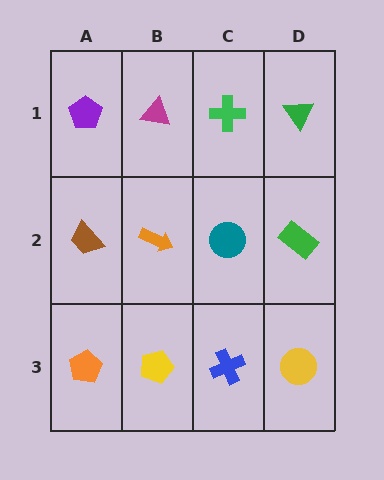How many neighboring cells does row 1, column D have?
2.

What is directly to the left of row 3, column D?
A blue cross.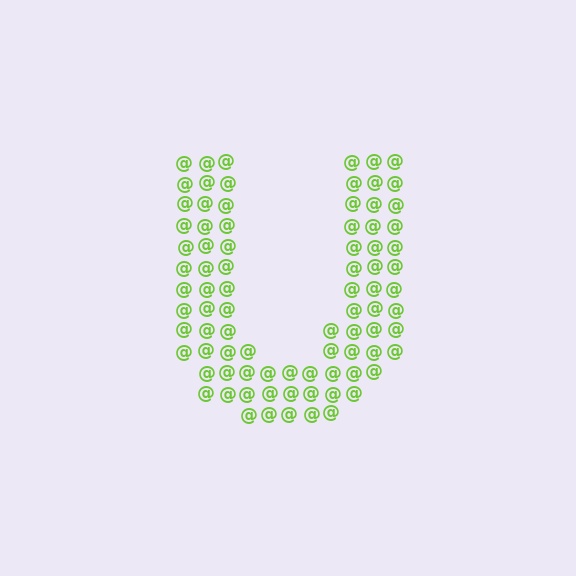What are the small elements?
The small elements are at signs.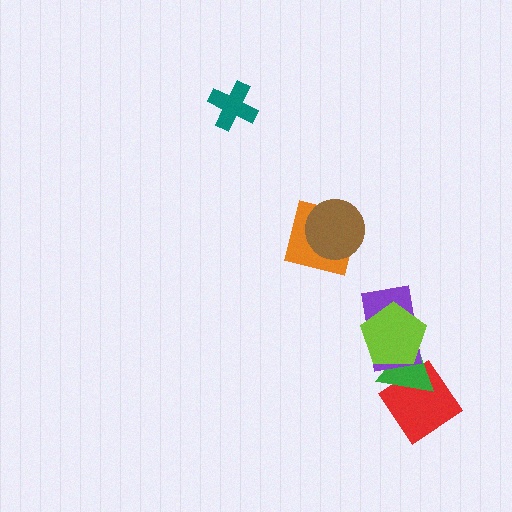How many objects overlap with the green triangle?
3 objects overlap with the green triangle.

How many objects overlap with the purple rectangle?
2 objects overlap with the purple rectangle.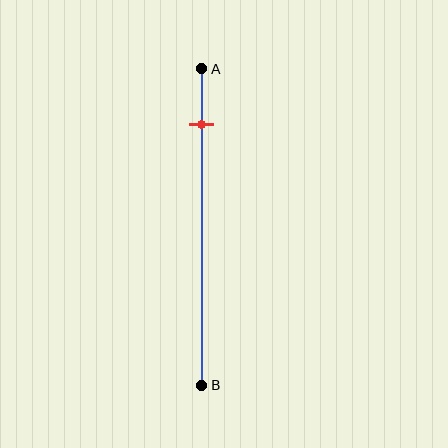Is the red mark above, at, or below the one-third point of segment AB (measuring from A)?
The red mark is above the one-third point of segment AB.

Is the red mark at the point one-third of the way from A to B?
No, the mark is at about 20% from A, not at the 33% one-third point.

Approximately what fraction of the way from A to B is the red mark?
The red mark is approximately 20% of the way from A to B.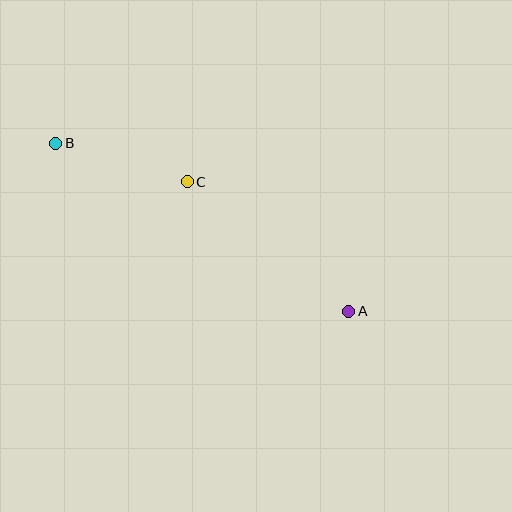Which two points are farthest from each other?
Points A and B are farthest from each other.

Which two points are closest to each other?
Points B and C are closest to each other.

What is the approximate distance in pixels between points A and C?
The distance between A and C is approximately 207 pixels.